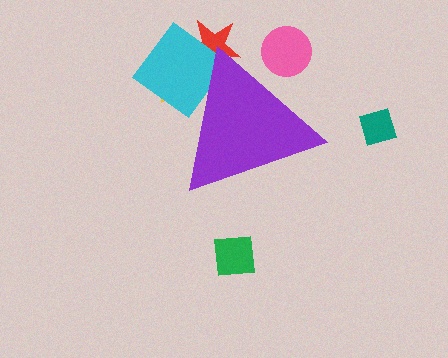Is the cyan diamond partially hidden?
Yes, the cyan diamond is partially hidden behind the purple triangle.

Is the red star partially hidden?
Yes, the red star is partially hidden behind the purple triangle.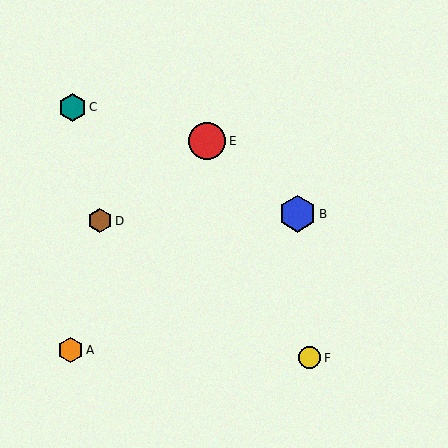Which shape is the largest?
The red circle (labeled E) is the largest.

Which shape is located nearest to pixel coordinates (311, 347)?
The yellow circle (labeled F) at (309, 358) is nearest to that location.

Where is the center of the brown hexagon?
The center of the brown hexagon is at (100, 221).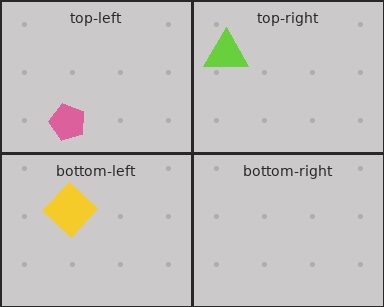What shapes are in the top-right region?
The lime triangle.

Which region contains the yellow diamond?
The bottom-left region.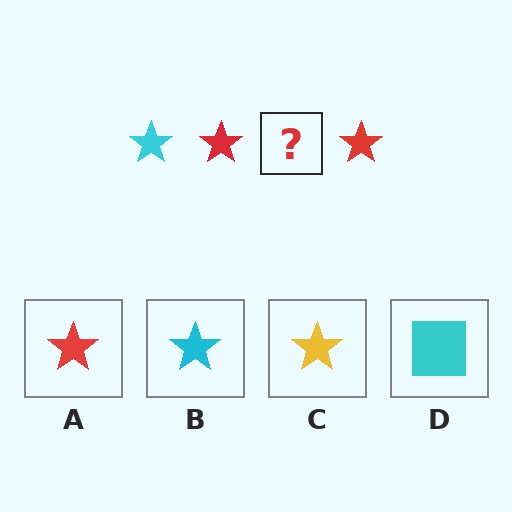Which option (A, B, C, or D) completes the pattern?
B.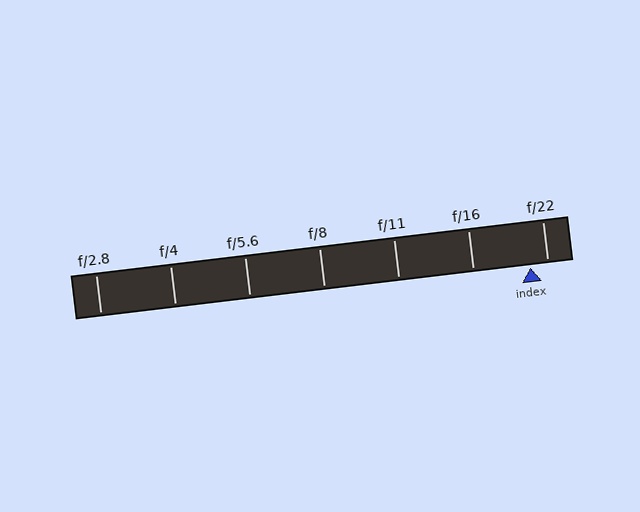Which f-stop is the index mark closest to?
The index mark is closest to f/22.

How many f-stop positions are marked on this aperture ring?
There are 7 f-stop positions marked.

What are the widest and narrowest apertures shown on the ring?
The widest aperture shown is f/2.8 and the narrowest is f/22.